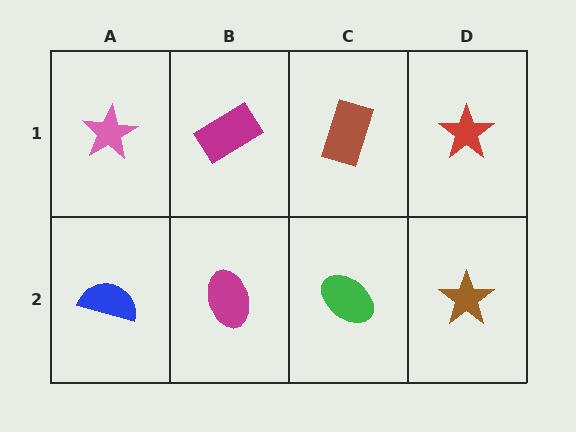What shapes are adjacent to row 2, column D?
A red star (row 1, column D), a green ellipse (row 2, column C).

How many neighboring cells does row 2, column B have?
3.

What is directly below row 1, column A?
A blue semicircle.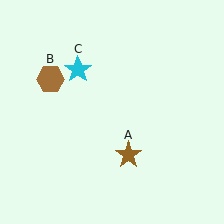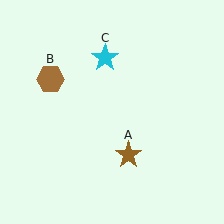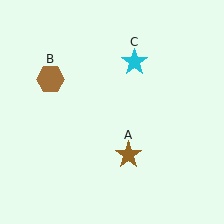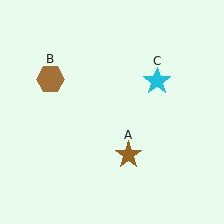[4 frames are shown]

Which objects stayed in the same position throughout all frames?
Brown star (object A) and brown hexagon (object B) remained stationary.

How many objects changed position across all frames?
1 object changed position: cyan star (object C).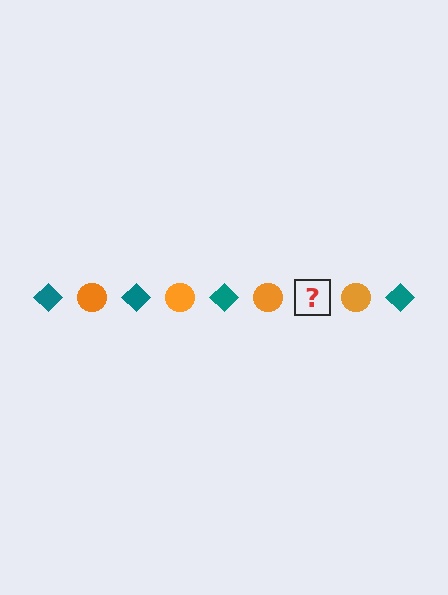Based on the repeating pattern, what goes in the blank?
The blank should be a teal diamond.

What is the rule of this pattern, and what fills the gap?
The rule is that the pattern alternates between teal diamond and orange circle. The gap should be filled with a teal diamond.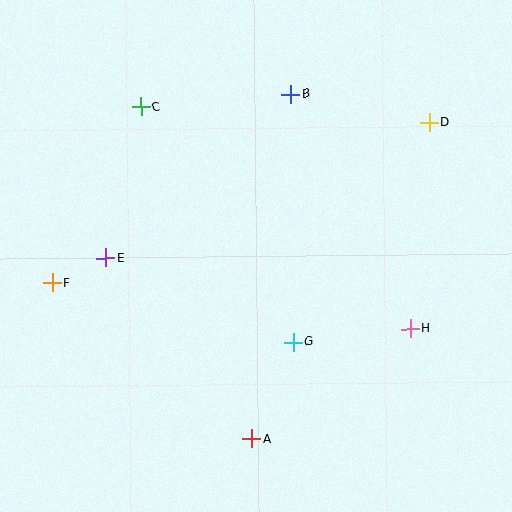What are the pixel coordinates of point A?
Point A is at (252, 439).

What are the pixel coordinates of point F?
Point F is at (52, 283).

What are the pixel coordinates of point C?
Point C is at (141, 107).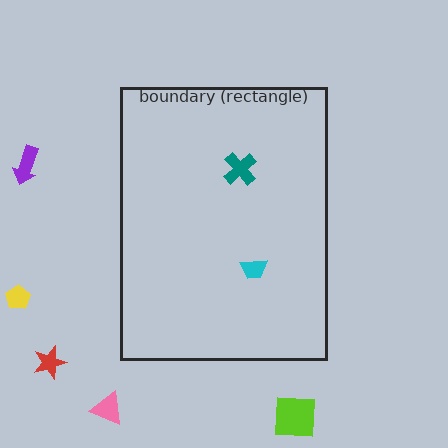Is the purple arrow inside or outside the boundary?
Outside.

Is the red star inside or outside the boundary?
Outside.